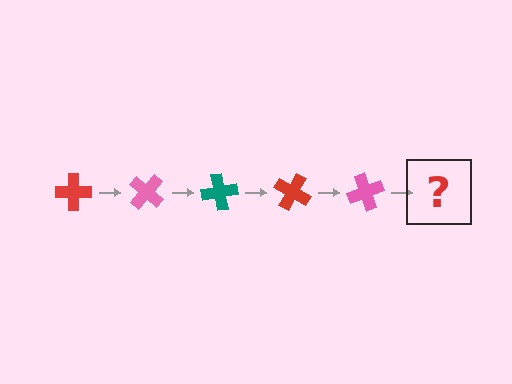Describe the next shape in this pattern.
It should be a teal cross, rotated 200 degrees from the start.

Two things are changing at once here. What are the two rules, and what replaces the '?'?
The two rules are that it rotates 40 degrees each step and the color cycles through red, pink, and teal. The '?' should be a teal cross, rotated 200 degrees from the start.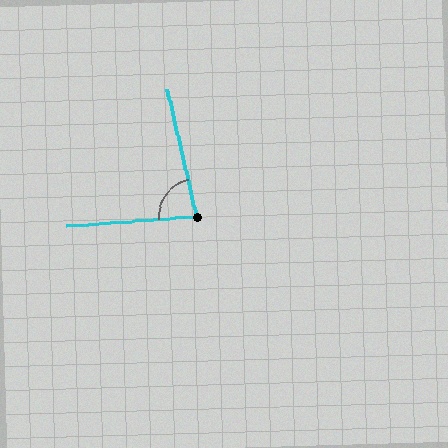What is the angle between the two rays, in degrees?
Approximately 81 degrees.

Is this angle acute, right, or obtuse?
It is acute.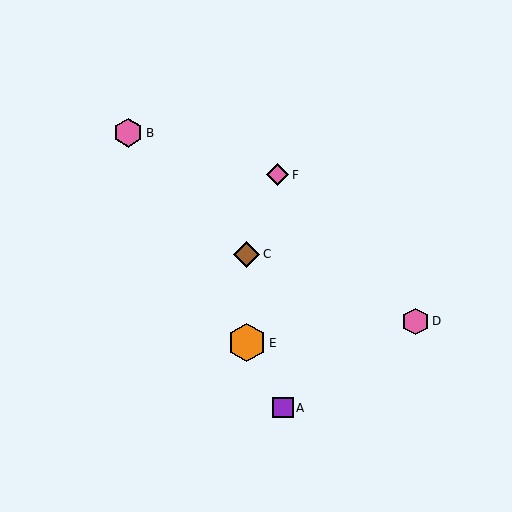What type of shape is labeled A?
Shape A is a purple square.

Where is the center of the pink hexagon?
The center of the pink hexagon is at (415, 321).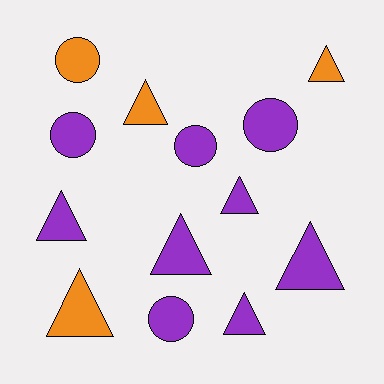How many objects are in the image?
There are 13 objects.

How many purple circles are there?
There are 4 purple circles.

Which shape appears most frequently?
Triangle, with 8 objects.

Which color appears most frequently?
Purple, with 9 objects.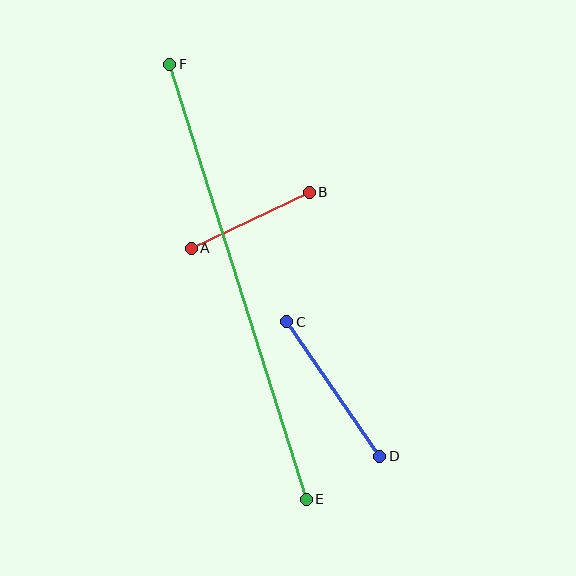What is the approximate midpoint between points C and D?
The midpoint is at approximately (333, 389) pixels.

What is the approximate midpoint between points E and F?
The midpoint is at approximately (238, 282) pixels.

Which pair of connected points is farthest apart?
Points E and F are farthest apart.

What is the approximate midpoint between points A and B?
The midpoint is at approximately (250, 220) pixels.